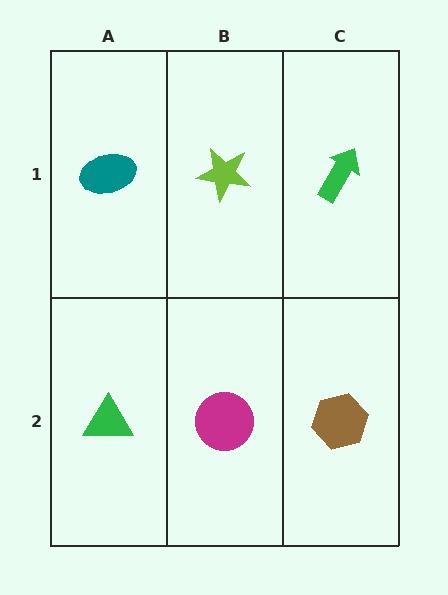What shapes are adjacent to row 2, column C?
A green arrow (row 1, column C), a magenta circle (row 2, column B).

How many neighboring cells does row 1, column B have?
3.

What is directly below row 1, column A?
A green triangle.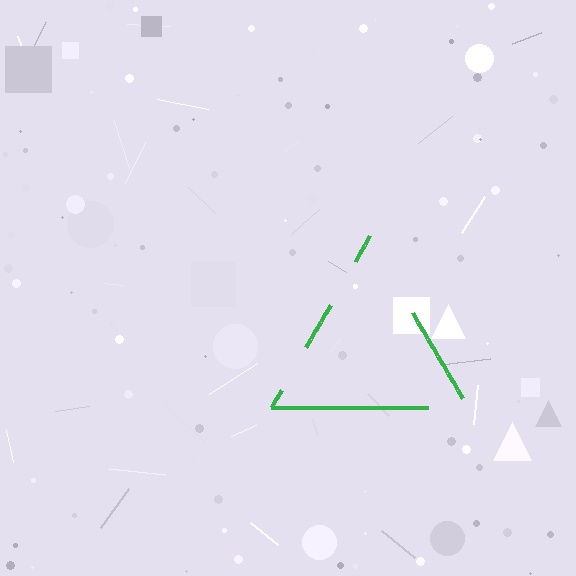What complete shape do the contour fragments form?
The contour fragments form a triangle.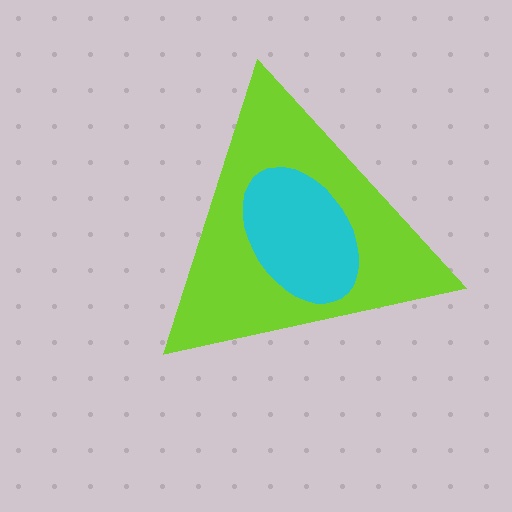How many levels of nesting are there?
2.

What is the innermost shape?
The cyan ellipse.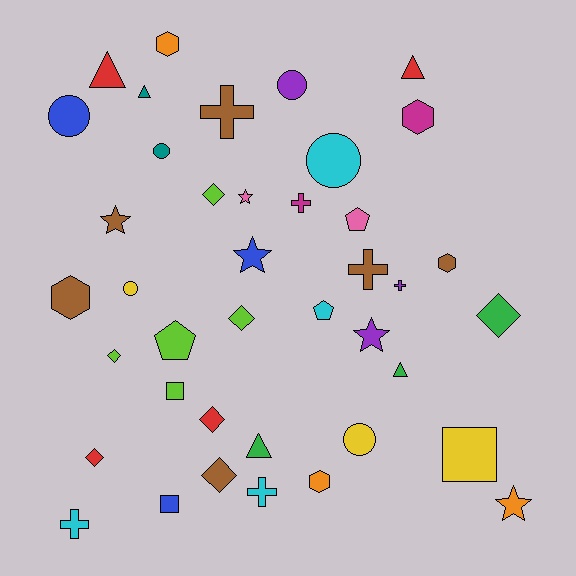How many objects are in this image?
There are 40 objects.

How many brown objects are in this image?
There are 6 brown objects.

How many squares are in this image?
There are 3 squares.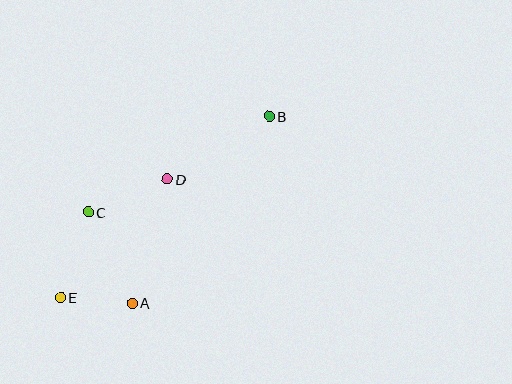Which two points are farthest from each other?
Points B and E are farthest from each other.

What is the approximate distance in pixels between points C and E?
The distance between C and E is approximately 90 pixels.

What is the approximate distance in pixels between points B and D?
The distance between B and D is approximately 120 pixels.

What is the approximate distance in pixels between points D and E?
The distance between D and E is approximately 159 pixels.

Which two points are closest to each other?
Points A and E are closest to each other.